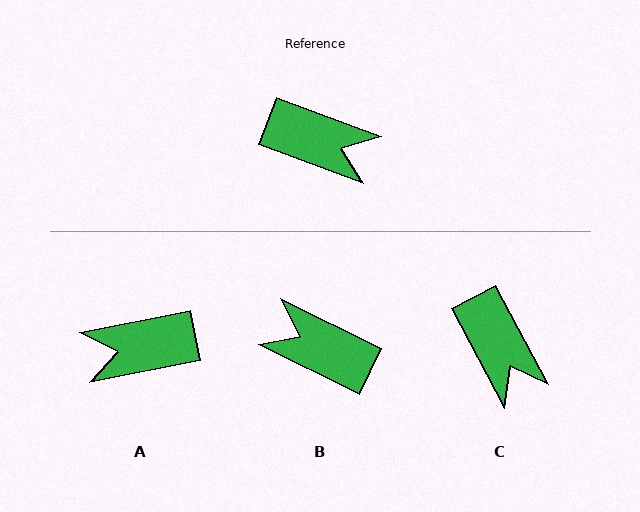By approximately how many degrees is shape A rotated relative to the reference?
Approximately 148 degrees clockwise.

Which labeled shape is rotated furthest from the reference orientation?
B, about 174 degrees away.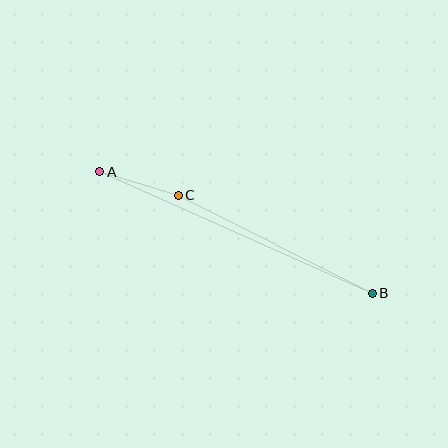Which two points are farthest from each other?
Points A and B are farthest from each other.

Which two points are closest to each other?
Points A and C are closest to each other.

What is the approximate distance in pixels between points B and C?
The distance between B and C is approximately 217 pixels.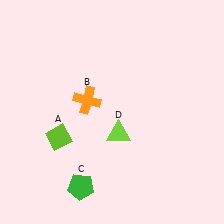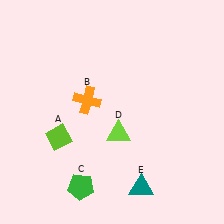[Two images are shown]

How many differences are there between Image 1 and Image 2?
There is 1 difference between the two images.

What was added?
A teal triangle (E) was added in Image 2.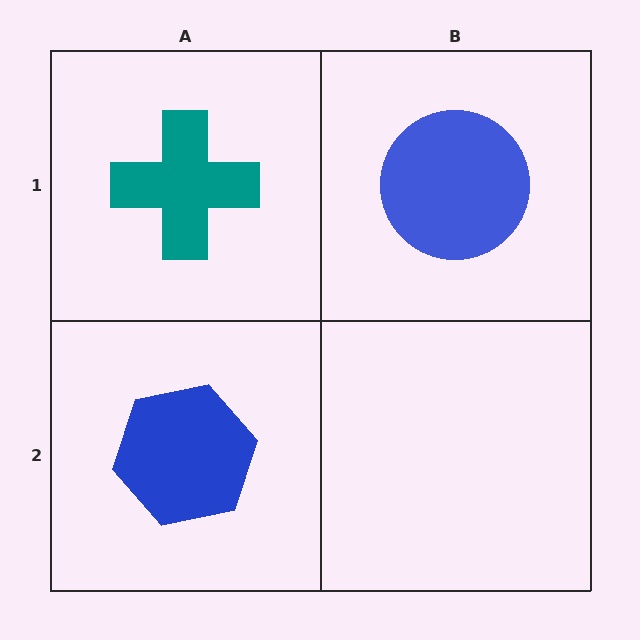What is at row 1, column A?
A teal cross.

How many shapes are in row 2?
1 shape.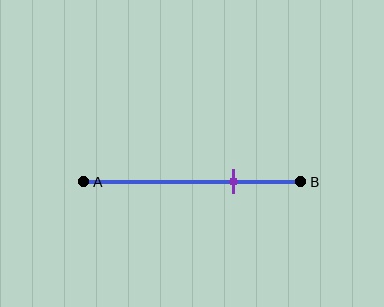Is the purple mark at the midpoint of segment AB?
No, the mark is at about 70% from A, not at the 50% midpoint.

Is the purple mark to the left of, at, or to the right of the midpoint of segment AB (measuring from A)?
The purple mark is to the right of the midpoint of segment AB.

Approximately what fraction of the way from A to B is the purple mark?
The purple mark is approximately 70% of the way from A to B.